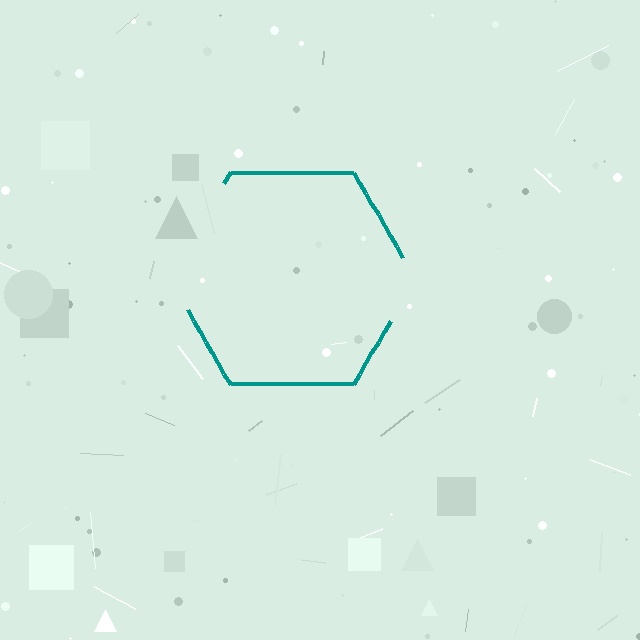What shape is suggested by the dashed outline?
The dashed outline suggests a hexagon.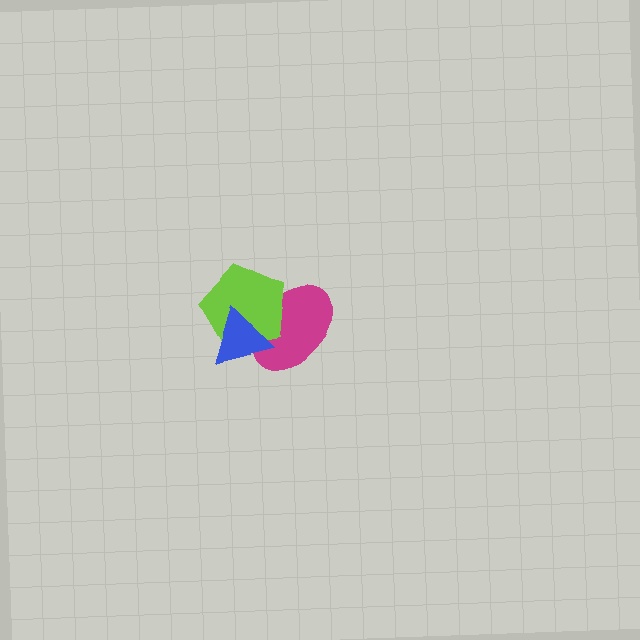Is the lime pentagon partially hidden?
Yes, it is partially covered by another shape.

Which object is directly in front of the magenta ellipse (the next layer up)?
The lime pentagon is directly in front of the magenta ellipse.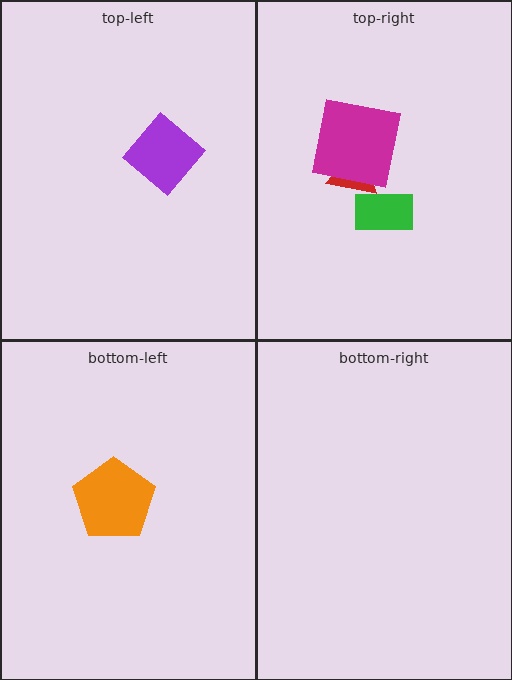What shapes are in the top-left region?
The purple diamond.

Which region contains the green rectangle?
The top-right region.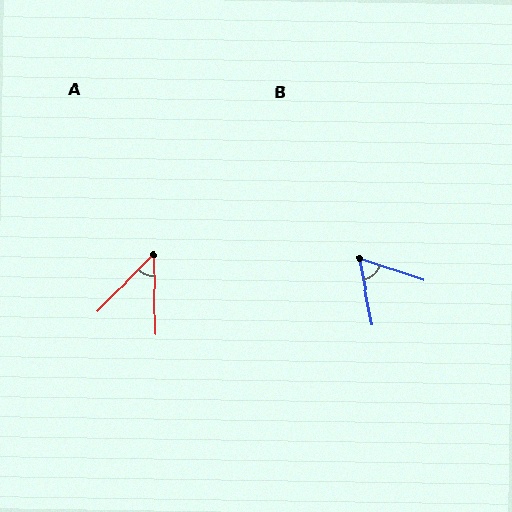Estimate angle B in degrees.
Approximately 60 degrees.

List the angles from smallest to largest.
A (46°), B (60°).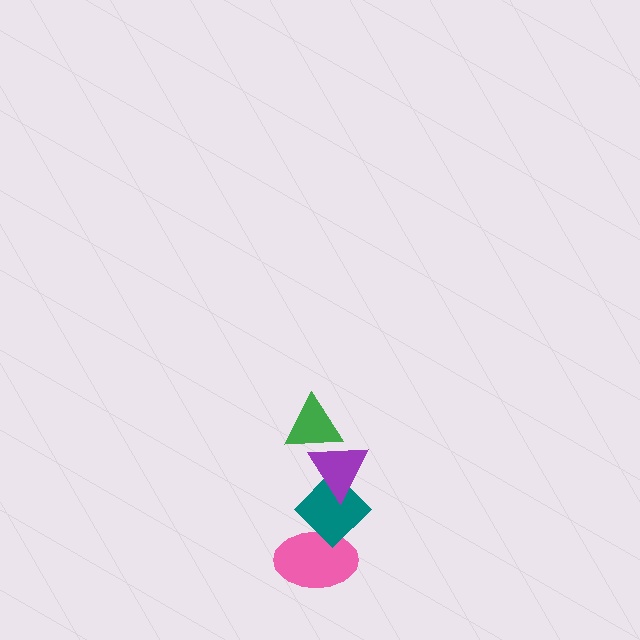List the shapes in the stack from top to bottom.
From top to bottom: the green triangle, the purple triangle, the teal diamond, the pink ellipse.